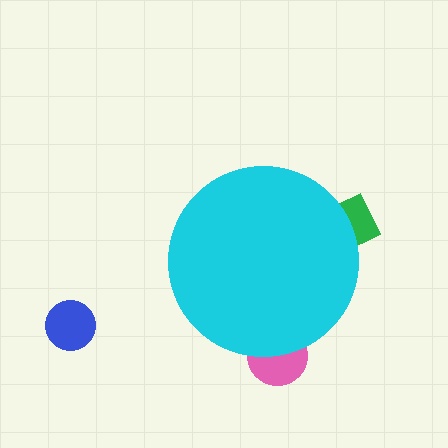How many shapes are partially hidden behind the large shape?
2 shapes are partially hidden.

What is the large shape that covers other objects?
A cyan circle.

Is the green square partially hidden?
Yes, the green square is partially hidden behind the cyan circle.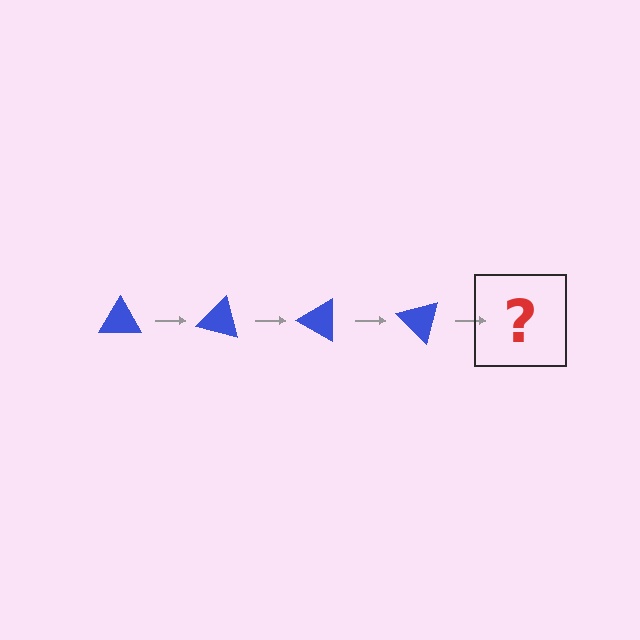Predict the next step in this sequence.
The next step is a blue triangle rotated 60 degrees.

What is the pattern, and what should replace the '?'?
The pattern is that the triangle rotates 15 degrees each step. The '?' should be a blue triangle rotated 60 degrees.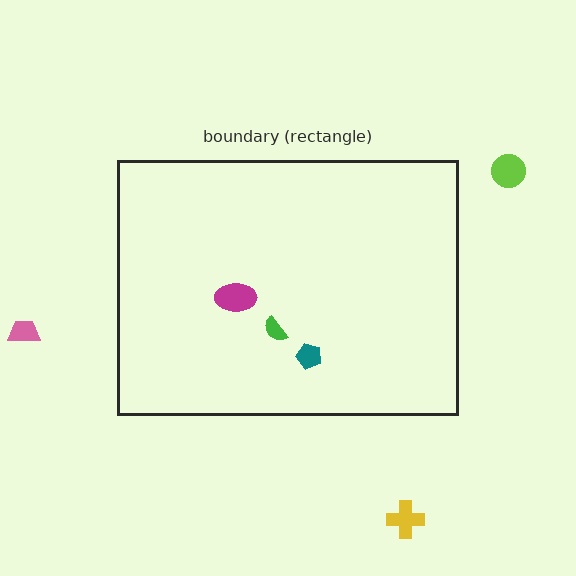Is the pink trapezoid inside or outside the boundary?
Outside.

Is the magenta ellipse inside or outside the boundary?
Inside.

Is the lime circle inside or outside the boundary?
Outside.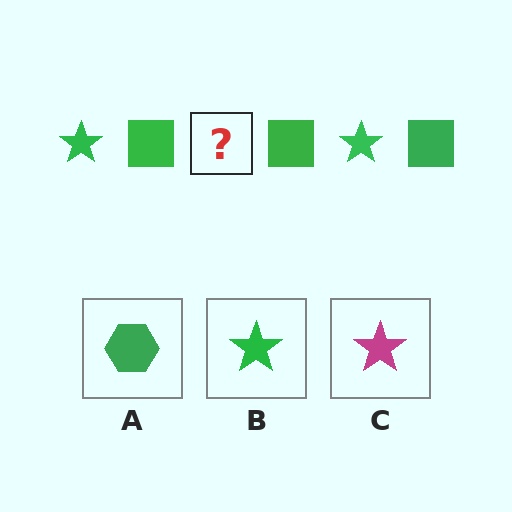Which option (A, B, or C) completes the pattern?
B.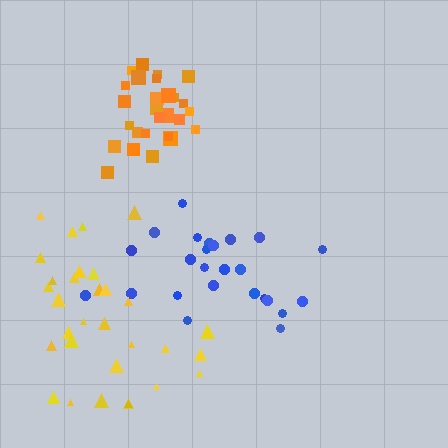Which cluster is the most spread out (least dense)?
Yellow.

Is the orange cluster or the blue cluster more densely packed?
Orange.